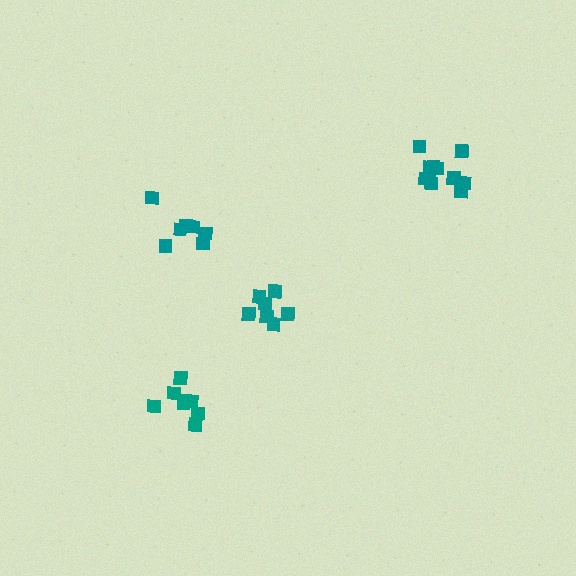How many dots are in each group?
Group 1: 7 dots, Group 2: 7 dots, Group 3: 11 dots, Group 4: 8 dots (33 total).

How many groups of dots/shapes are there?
There are 4 groups.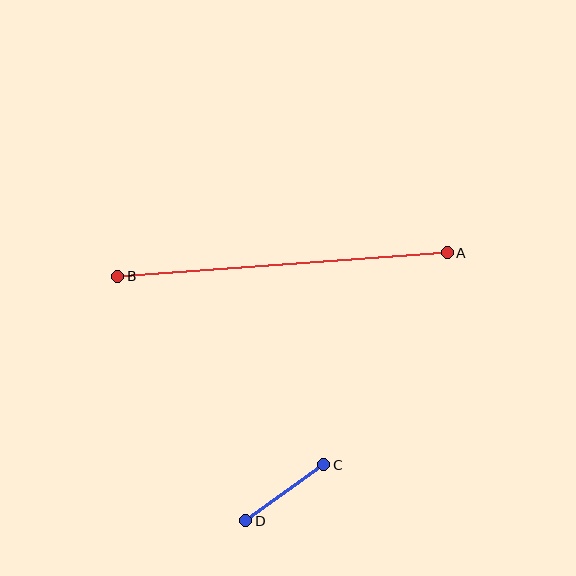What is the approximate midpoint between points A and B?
The midpoint is at approximately (283, 264) pixels.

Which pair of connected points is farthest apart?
Points A and B are farthest apart.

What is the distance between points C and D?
The distance is approximately 96 pixels.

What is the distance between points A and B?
The distance is approximately 330 pixels.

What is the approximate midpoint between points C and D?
The midpoint is at approximately (285, 493) pixels.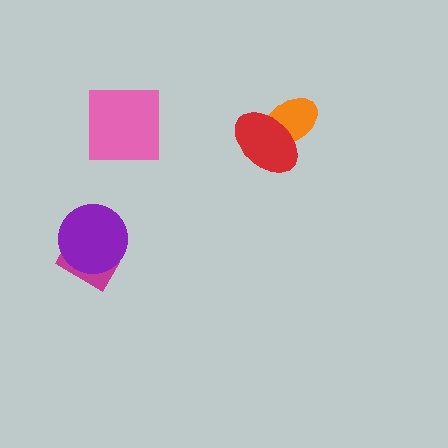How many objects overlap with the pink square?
0 objects overlap with the pink square.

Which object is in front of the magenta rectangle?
The purple circle is in front of the magenta rectangle.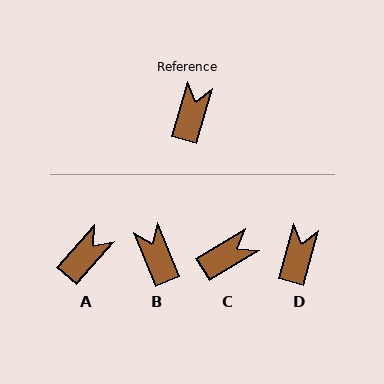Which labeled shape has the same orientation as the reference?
D.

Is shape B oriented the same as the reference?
No, it is off by about 37 degrees.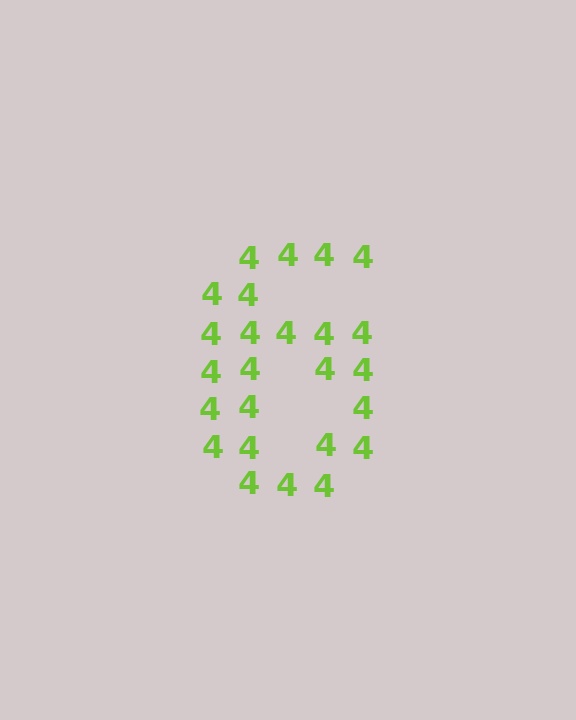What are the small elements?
The small elements are digit 4's.